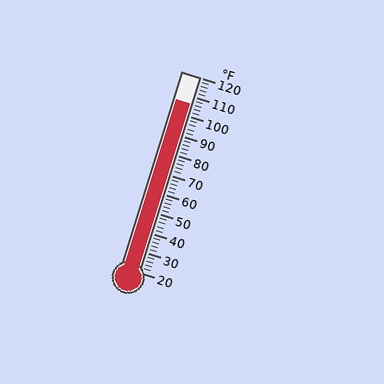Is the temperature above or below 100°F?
The temperature is above 100°F.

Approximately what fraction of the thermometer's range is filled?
The thermometer is filled to approximately 85% of its range.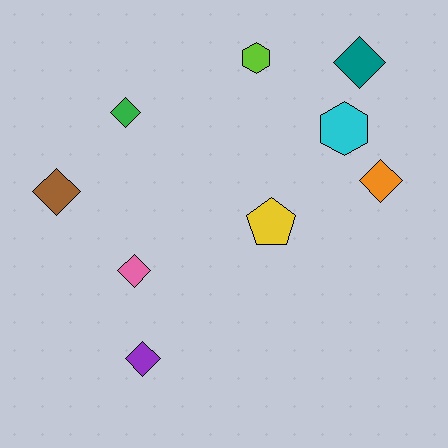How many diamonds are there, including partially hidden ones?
There are 6 diamonds.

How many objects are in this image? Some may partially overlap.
There are 9 objects.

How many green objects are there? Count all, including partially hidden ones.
There is 1 green object.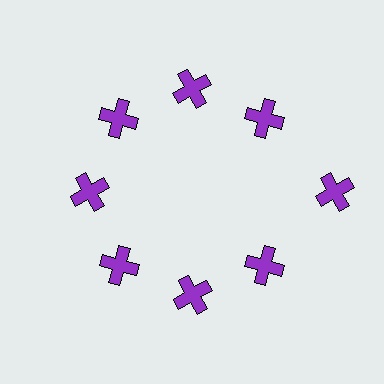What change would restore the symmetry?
The symmetry would be restored by moving it inward, back onto the ring so that all 8 crosses sit at equal angles and equal distance from the center.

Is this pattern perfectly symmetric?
No. The 8 purple crosses are arranged in a ring, but one element near the 3 o'clock position is pushed outward from the center, breaking the 8-fold rotational symmetry.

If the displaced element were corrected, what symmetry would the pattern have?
It would have 8-fold rotational symmetry — the pattern would map onto itself every 45 degrees.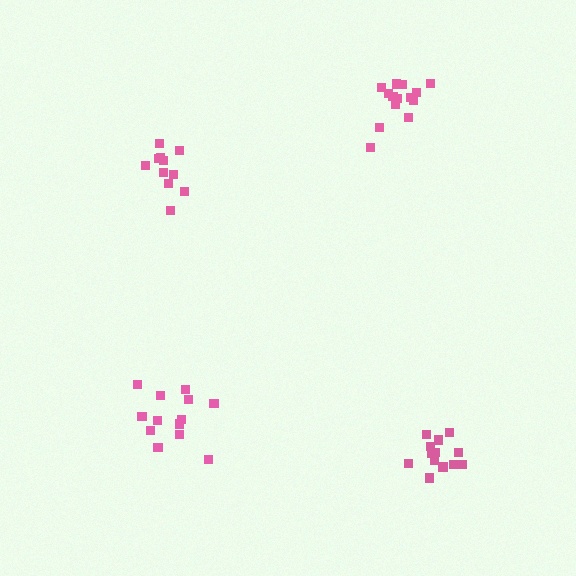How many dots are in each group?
Group 1: 14 dots, Group 2: 11 dots, Group 3: 13 dots, Group 4: 13 dots (51 total).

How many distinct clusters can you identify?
There are 4 distinct clusters.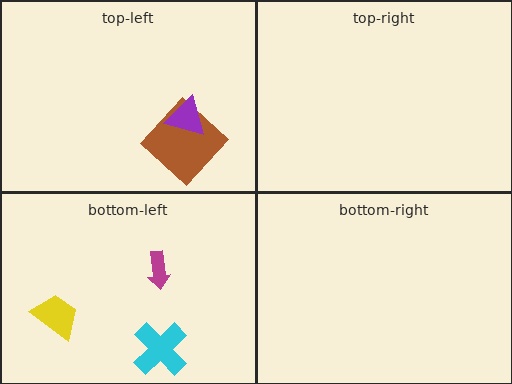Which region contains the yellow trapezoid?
The bottom-left region.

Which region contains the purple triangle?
The top-left region.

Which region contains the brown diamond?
The top-left region.